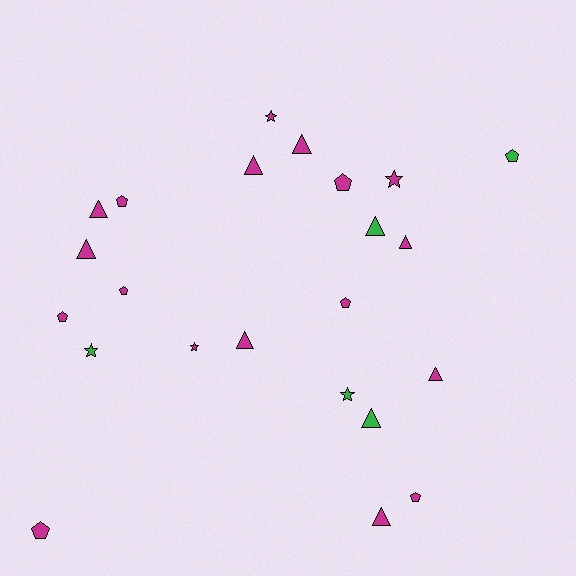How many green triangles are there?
There are 2 green triangles.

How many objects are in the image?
There are 23 objects.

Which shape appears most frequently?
Triangle, with 10 objects.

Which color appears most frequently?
Magenta, with 18 objects.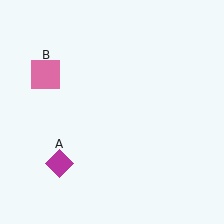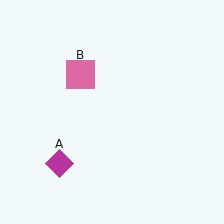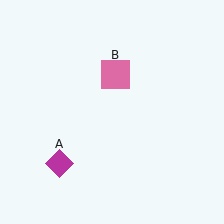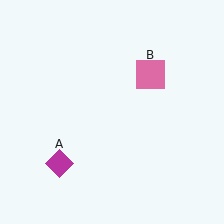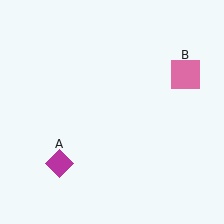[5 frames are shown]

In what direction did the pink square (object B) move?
The pink square (object B) moved right.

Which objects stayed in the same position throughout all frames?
Magenta diamond (object A) remained stationary.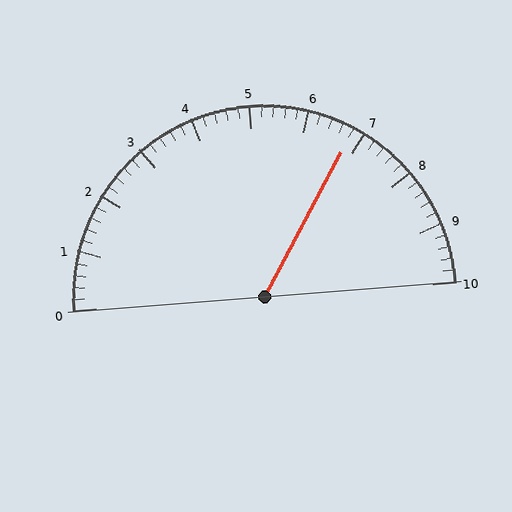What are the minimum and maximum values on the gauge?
The gauge ranges from 0 to 10.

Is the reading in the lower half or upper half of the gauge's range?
The reading is in the upper half of the range (0 to 10).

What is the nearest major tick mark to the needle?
The nearest major tick mark is 7.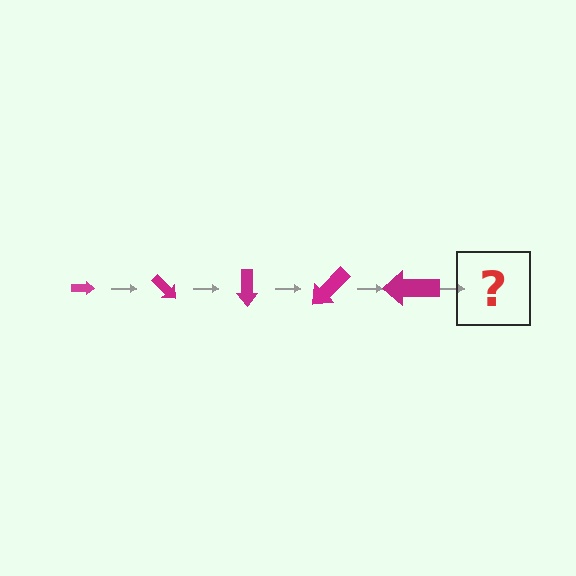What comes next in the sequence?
The next element should be an arrow, larger than the previous one and rotated 225 degrees from the start.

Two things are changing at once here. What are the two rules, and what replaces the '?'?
The two rules are that the arrow grows larger each step and it rotates 45 degrees each step. The '?' should be an arrow, larger than the previous one and rotated 225 degrees from the start.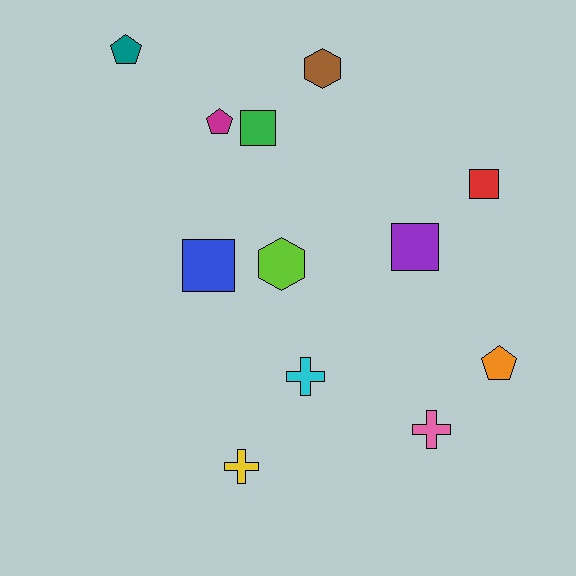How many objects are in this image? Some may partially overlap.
There are 12 objects.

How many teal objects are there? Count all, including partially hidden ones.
There is 1 teal object.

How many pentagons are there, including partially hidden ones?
There are 3 pentagons.